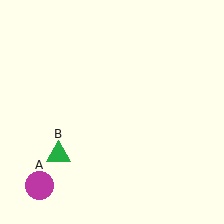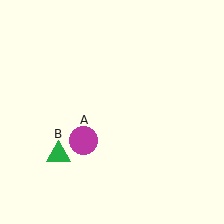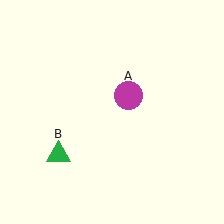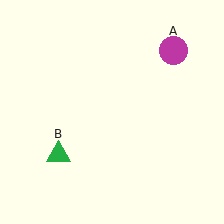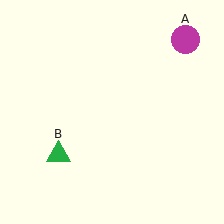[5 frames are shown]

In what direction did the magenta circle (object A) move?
The magenta circle (object A) moved up and to the right.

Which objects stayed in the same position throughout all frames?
Green triangle (object B) remained stationary.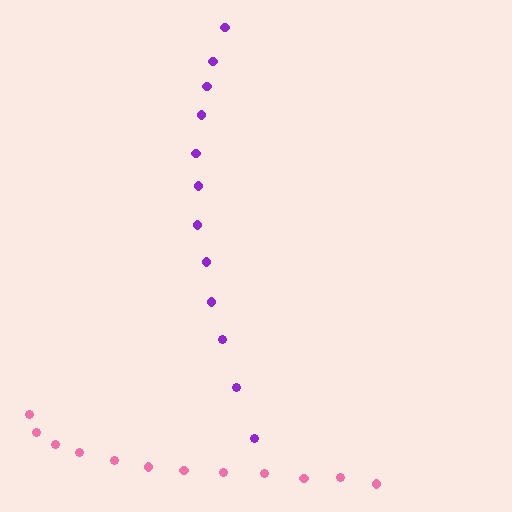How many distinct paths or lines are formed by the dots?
There are 2 distinct paths.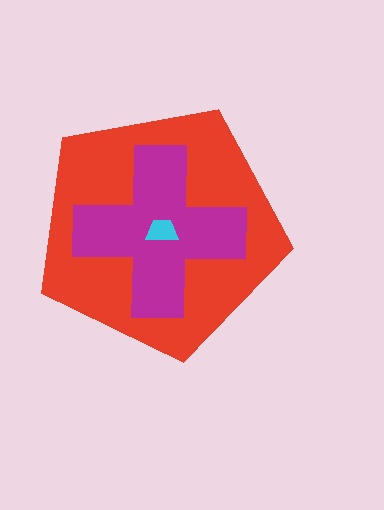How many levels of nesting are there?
3.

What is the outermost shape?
The red pentagon.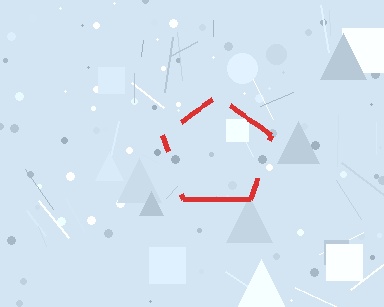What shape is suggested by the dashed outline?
The dashed outline suggests a pentagon.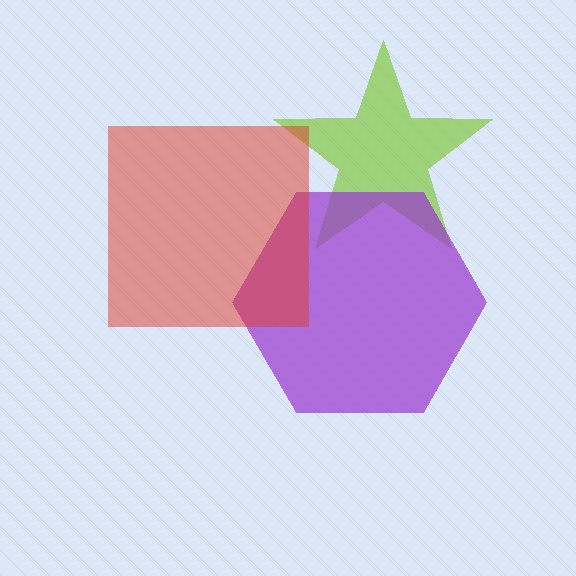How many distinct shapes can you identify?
There are 3 distinct shapes: a lime star, a purple hexagon, a red square.